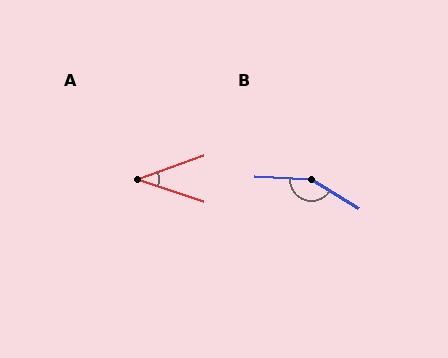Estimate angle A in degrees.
Approximately 38 degrees.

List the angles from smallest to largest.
A (38°), B (151°).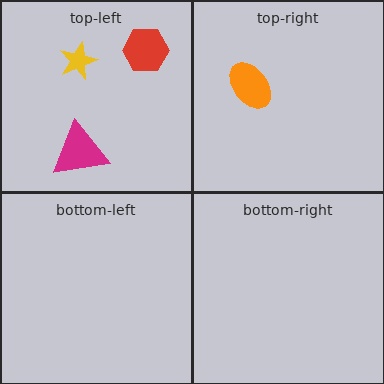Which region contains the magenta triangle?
The top-left region.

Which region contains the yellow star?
The top-left region.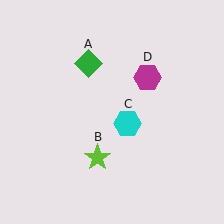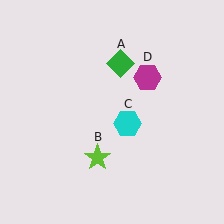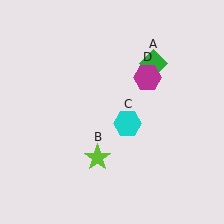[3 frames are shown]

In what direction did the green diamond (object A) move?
The green diamond (object A) moved right.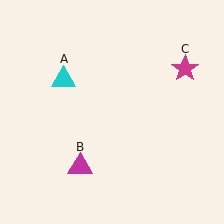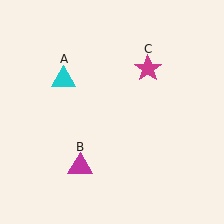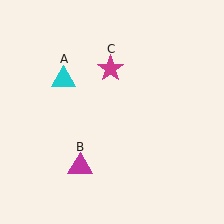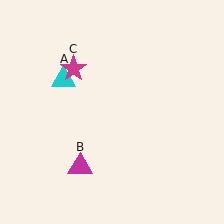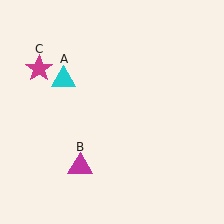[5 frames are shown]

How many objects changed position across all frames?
1 object changed position: magenta star (object C).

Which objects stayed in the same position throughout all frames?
Cyan triangle (object A) and magenta triangle (object B) remained stationary.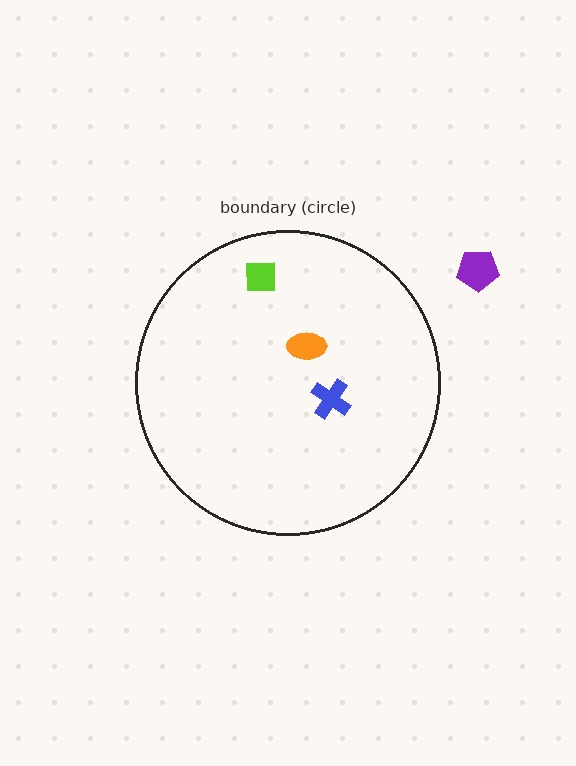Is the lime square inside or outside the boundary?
Inside.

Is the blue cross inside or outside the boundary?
Inside.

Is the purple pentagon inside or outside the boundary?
Outside.